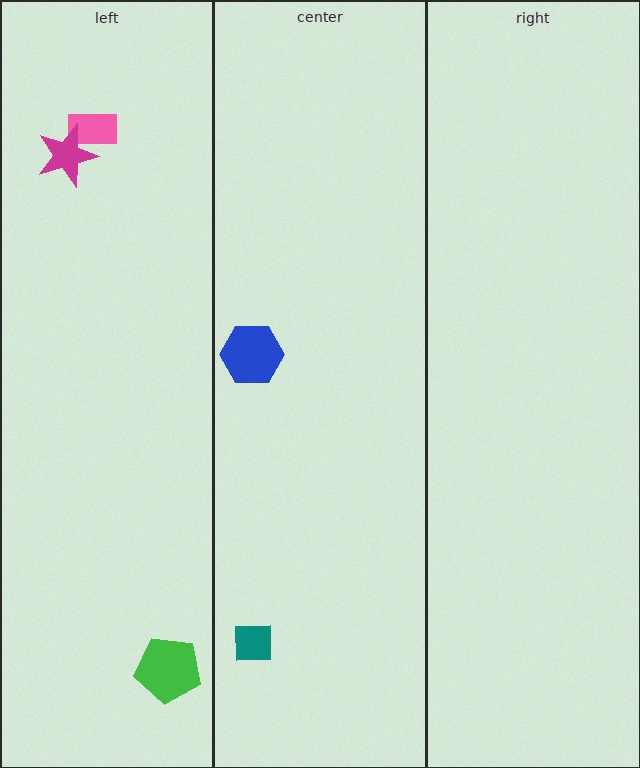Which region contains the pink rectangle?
The left region.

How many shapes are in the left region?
3.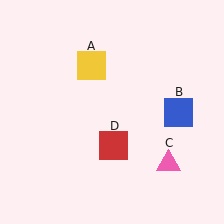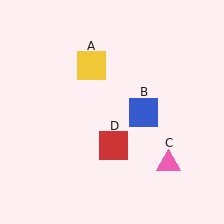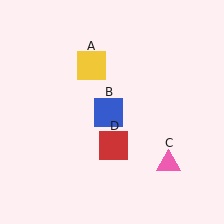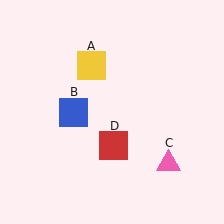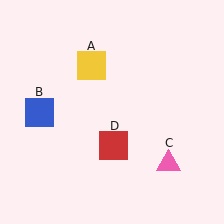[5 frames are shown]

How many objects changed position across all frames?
1 object changed position: blue square (object B).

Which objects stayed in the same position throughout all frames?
Yellow square (object A) and pink triangle (object C) and red square (object D) remained stationary.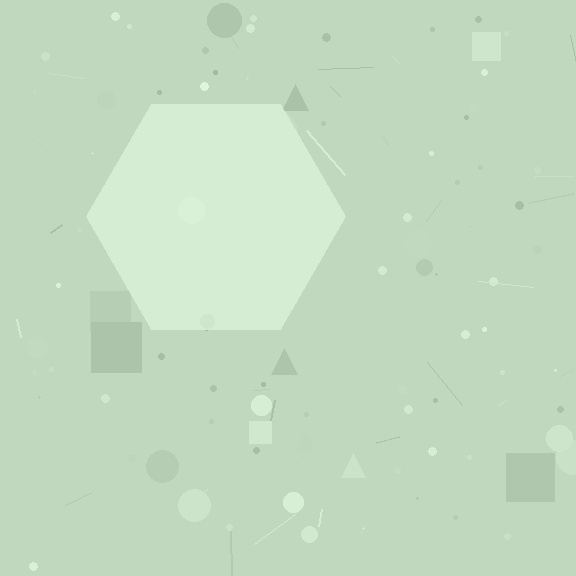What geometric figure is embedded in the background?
A hexagon is embedded in the background.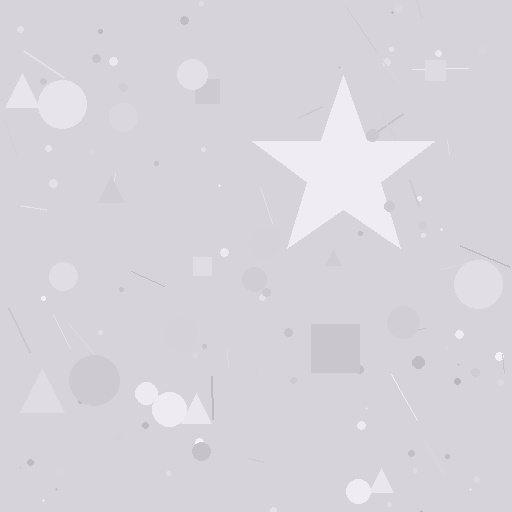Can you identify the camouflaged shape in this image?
The camouflaged shape is a star.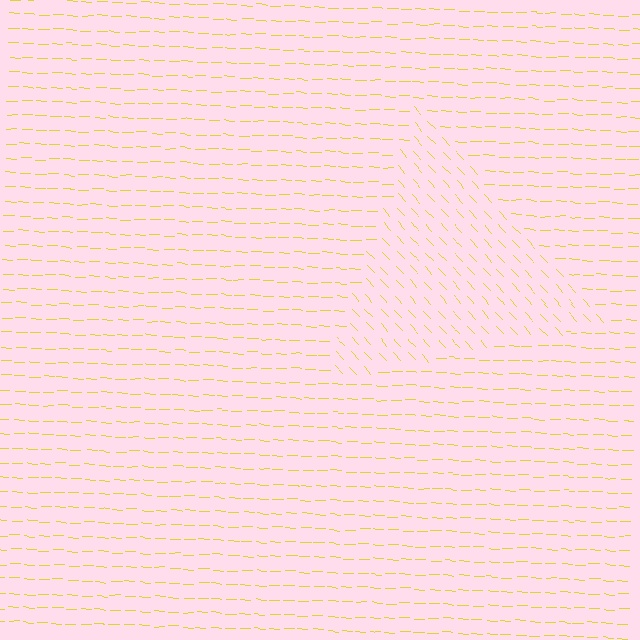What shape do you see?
I see a triangle.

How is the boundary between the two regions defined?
The boundary is defined purely by a change in line orientation (approximately 45 degrees difference). All lines are the same color and thickness.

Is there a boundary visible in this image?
Yes, there is a texture boundary formed by a change in line orientation.